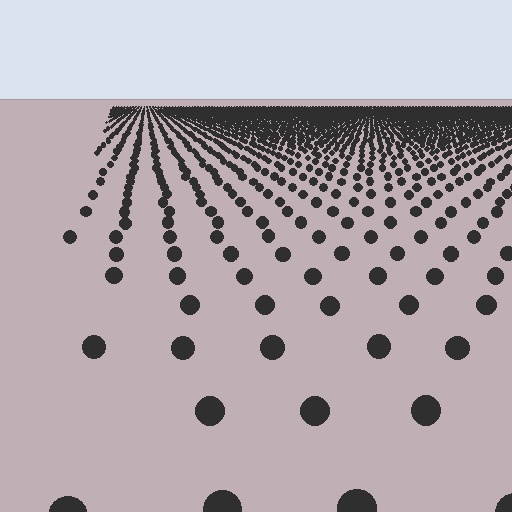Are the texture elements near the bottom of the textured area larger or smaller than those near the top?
Larger. Near the bottom, elements are closer to the viewer and appear at a bigger on-screen size.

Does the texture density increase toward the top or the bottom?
Density increases toward the top.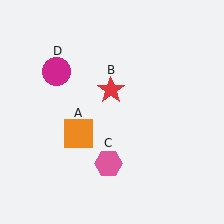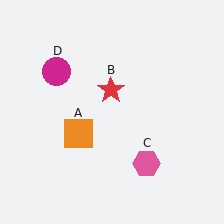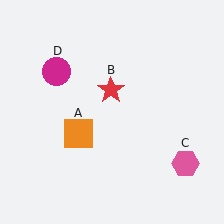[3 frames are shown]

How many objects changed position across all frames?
1 object changed position: pink hexagon (object C).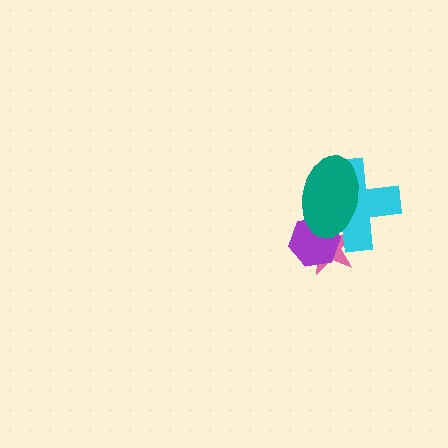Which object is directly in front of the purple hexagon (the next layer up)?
The cyan cross is directly in front of the purple hexagon.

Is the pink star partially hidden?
Yes, it is partially covered by another shape.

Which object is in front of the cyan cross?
The teal ellipse is in front of the cyan cross.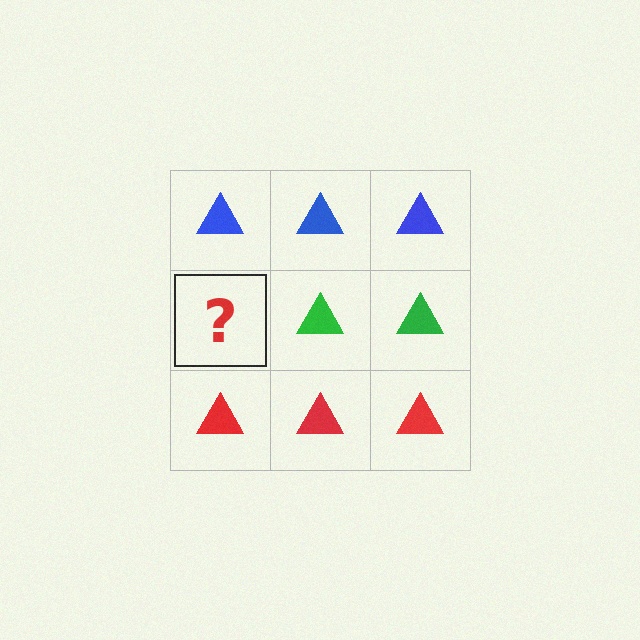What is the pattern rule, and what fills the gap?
The rule is that each row has a consistent color. The gap should be filled with a green triangle.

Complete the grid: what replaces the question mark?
The question mark should be replaced with a green triangle.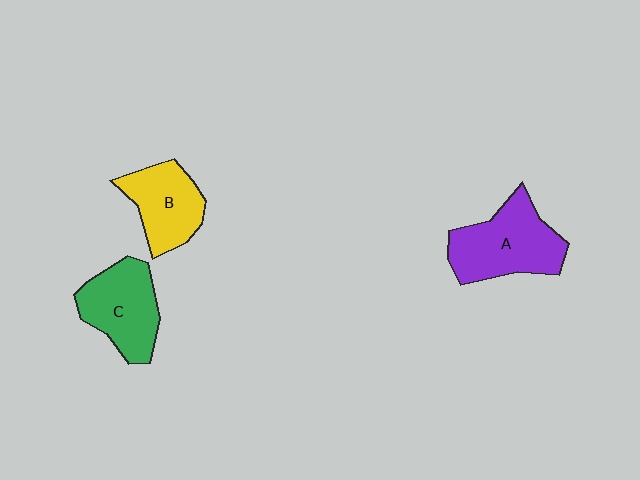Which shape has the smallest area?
Shape B (yellow).